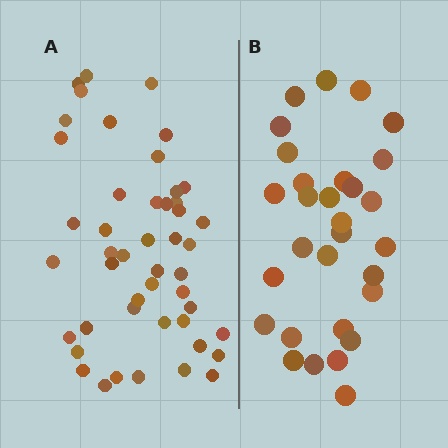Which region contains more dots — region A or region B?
Region A (the left region) has more dots.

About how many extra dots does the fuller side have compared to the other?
Region A has approximately 15 more dots than region B.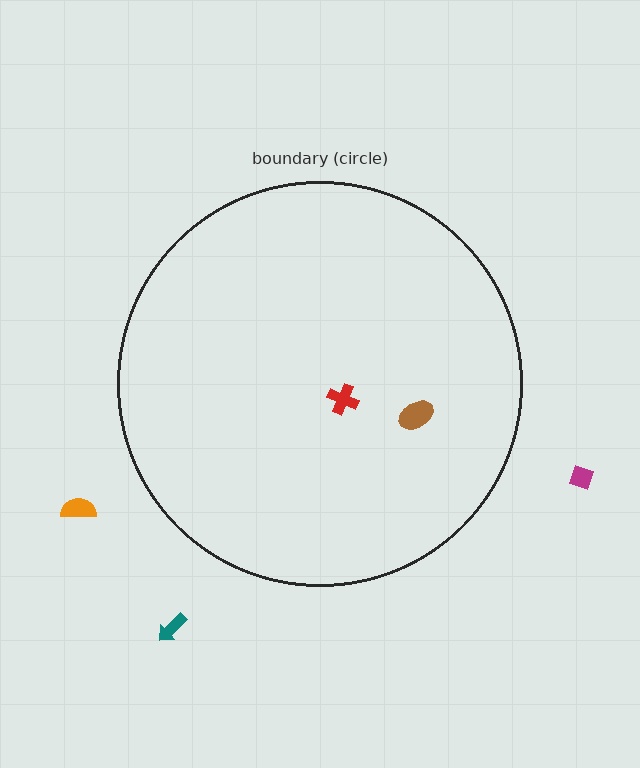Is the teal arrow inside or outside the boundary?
Outside.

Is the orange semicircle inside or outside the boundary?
Outside.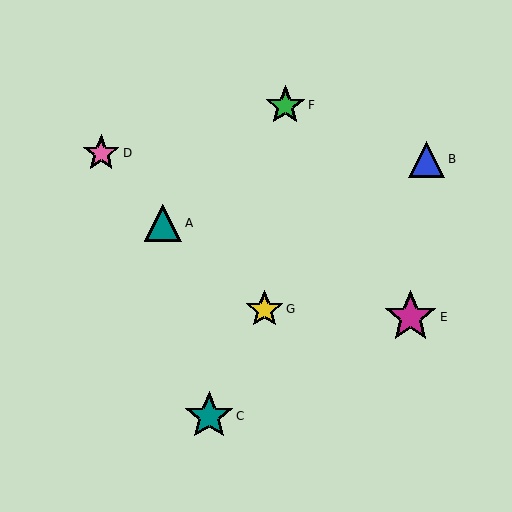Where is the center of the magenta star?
The center of the magenta star is at (410, 317).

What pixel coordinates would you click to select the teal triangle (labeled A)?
Click at (163, 223) to select the teal triangle A.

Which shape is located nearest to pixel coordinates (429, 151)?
The blue triangle (labeled B) at (426, 159) is nearest to that location.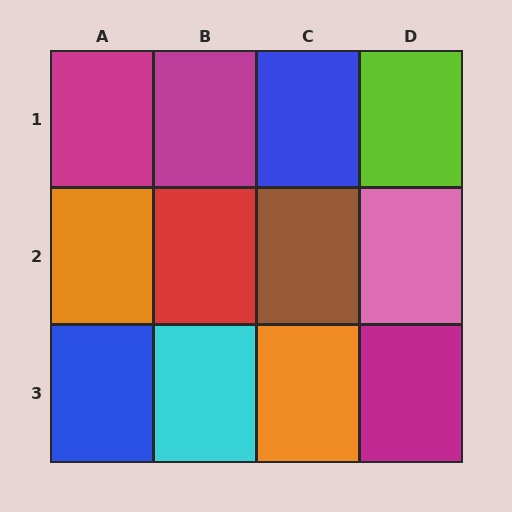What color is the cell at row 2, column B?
Red.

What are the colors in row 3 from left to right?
Blue, cyan, orange, magenta.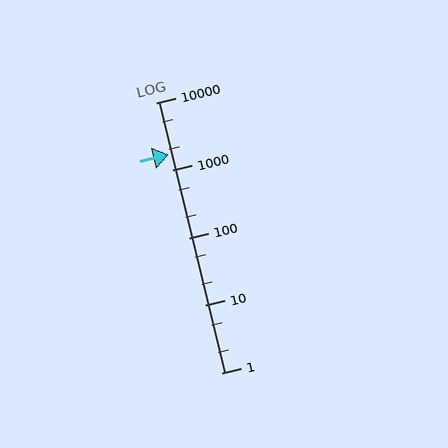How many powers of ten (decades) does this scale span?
The scale spans 4 decades, from 1 to 10000.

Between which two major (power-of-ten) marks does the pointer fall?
The pointer is between 1000 and 10000.